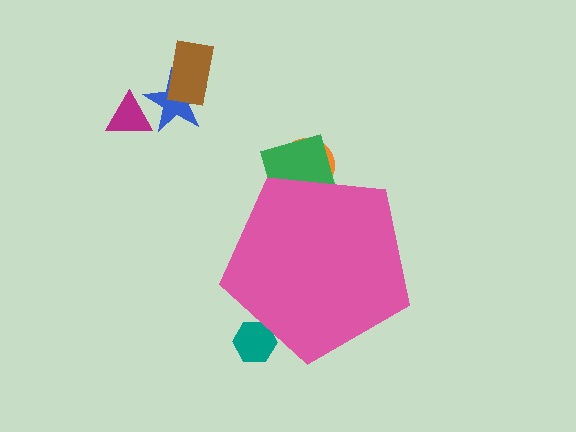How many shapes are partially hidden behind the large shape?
3 shapes are partially hidden.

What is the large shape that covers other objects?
A pink pentagon.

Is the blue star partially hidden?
No, the blue star is fully visible.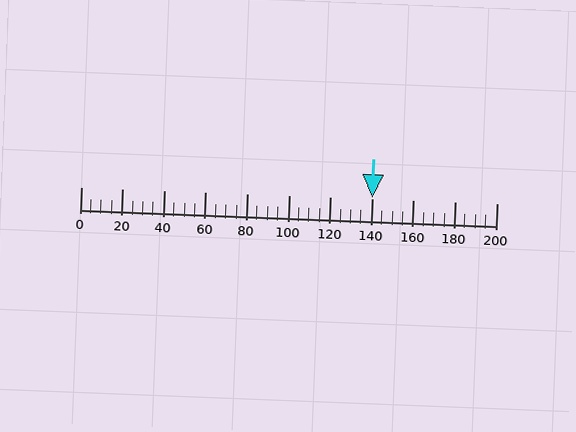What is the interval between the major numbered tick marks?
The major tick marks are spaced 20 units apart.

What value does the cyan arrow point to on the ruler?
The cyan arrow points to approximately 140.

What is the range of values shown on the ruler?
The ruler shows values from 0 to 200.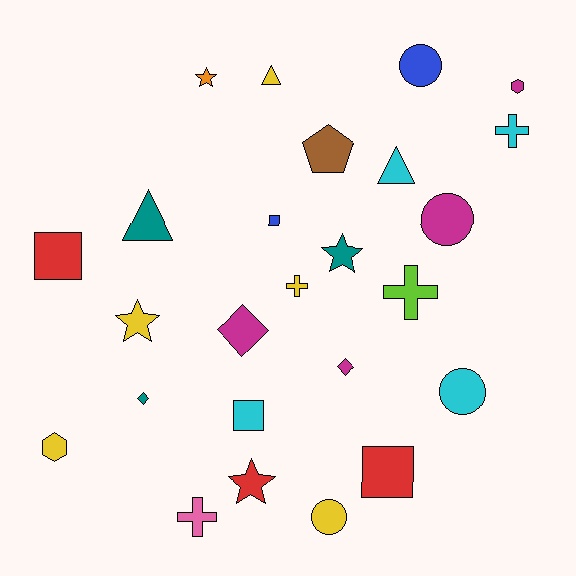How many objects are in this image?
There are 25 objects.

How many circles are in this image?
There are 4 circles.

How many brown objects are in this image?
There is 1 brown object.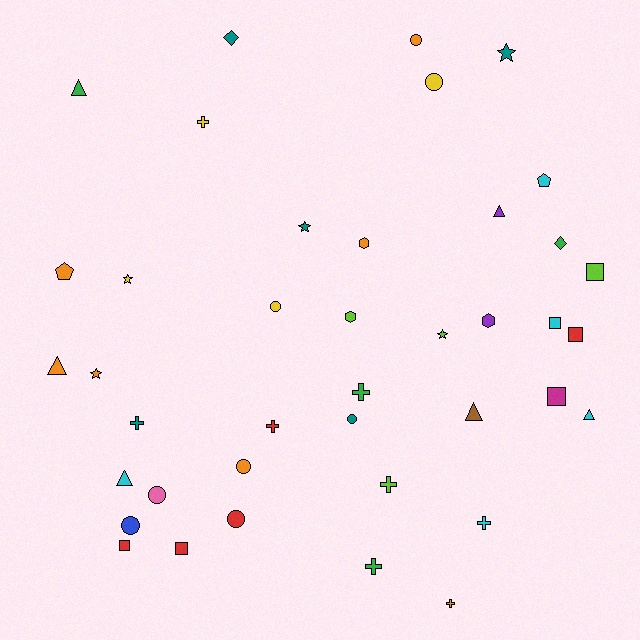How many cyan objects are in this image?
There are 5 cyan objects.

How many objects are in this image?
There are 40 objects.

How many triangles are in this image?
There are 6 triangles.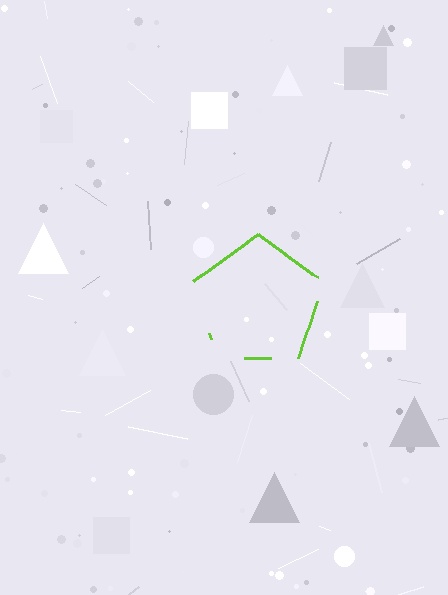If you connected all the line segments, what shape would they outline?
They would outline a pentagon.